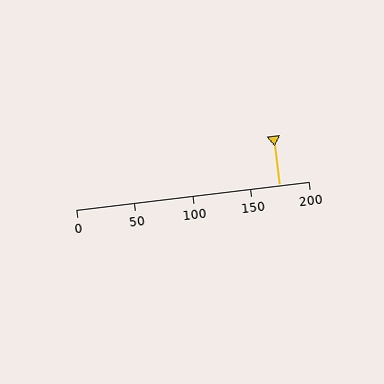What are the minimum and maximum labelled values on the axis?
The axis runs from 0 to 200.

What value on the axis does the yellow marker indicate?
The marker indicates approximately 175.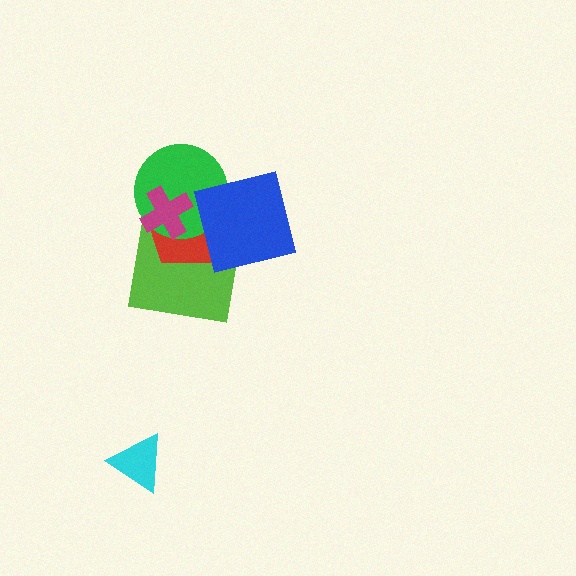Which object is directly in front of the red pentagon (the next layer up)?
The green circle is directly in front of the red pentagon.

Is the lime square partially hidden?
Yes, it is partially covered by another shape.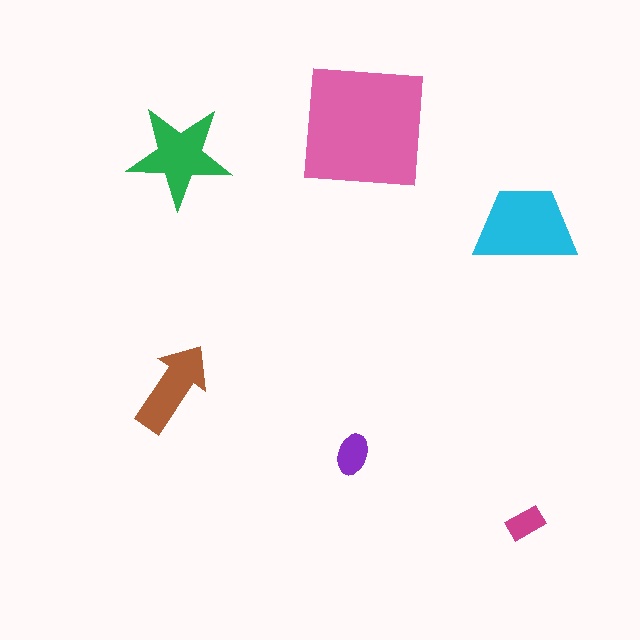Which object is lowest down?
The magenta rectangle is bottommost.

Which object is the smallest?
The magenta rectangle.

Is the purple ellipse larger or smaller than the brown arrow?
Smaller.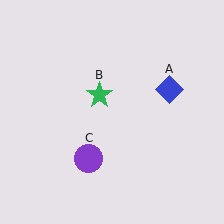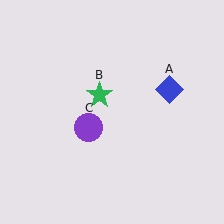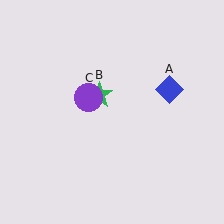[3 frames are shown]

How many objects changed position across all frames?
1 object changed position: purple circle (object C).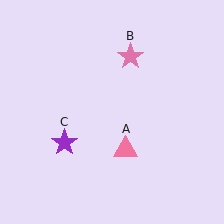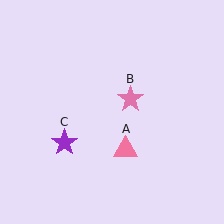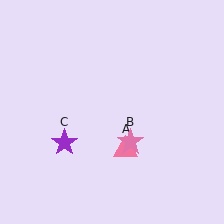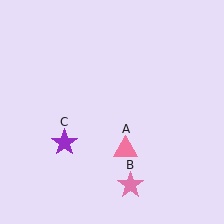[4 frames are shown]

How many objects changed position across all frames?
1 object changed position: pink star (object B).